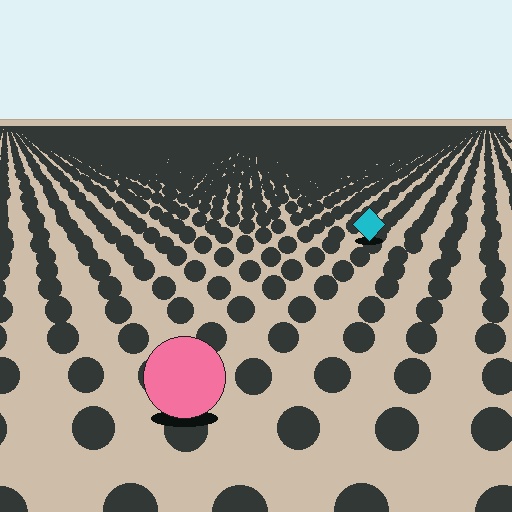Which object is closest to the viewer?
The pink circle is closest. The texture marks near it are larger and more spread out.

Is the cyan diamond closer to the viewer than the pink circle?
No. The pink circle is closer — you can tell from the texture gradient: the ground texture is coarser near it.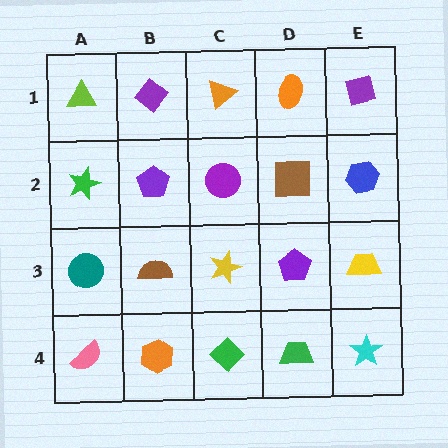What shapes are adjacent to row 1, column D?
A brown square (row 2, column D), an orange triangle (row 1, column C), a purple square (row 1, column E).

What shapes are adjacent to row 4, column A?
A teal circle (row 3, column A), an orange hexagon (row 4, column B).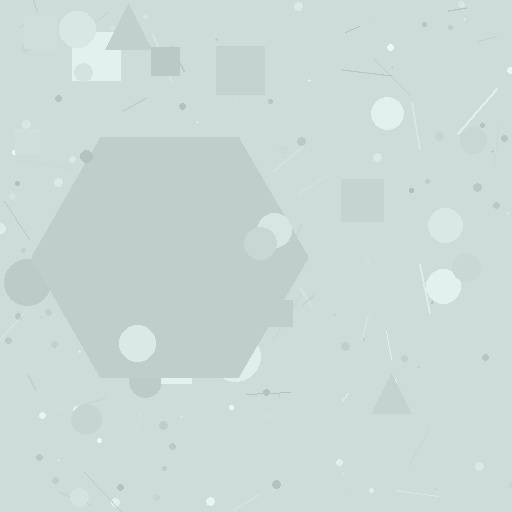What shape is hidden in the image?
A hexagon is hidden in the image.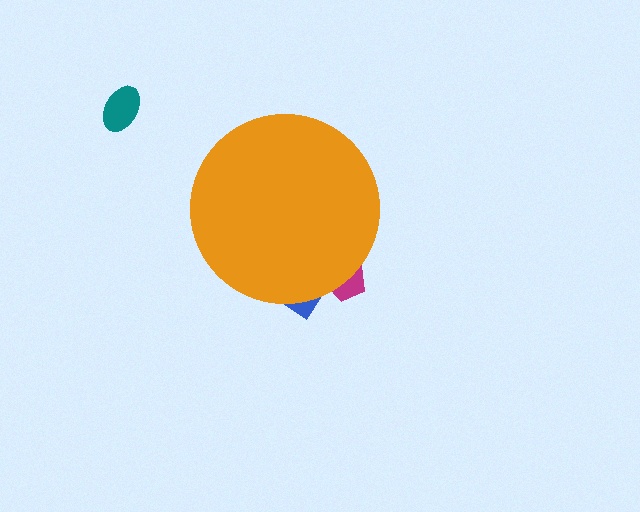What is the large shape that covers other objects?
An orange circle.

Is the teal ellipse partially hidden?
No, the teal ellipse is fully visible.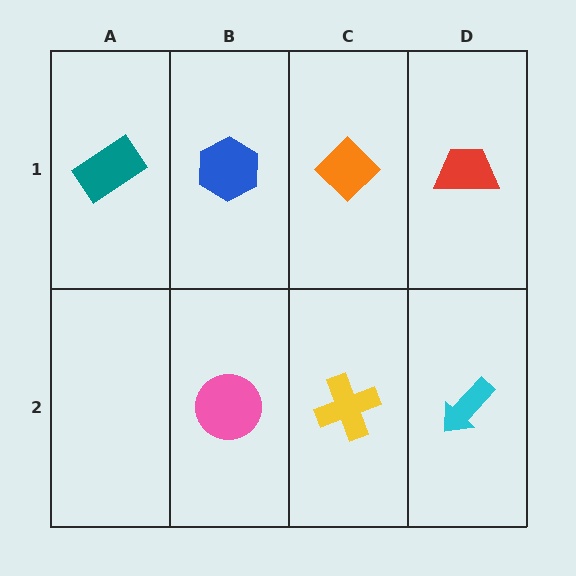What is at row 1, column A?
A teal rectangle.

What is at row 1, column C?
An orange diamond.